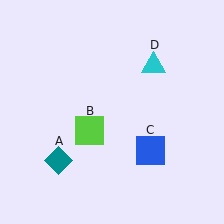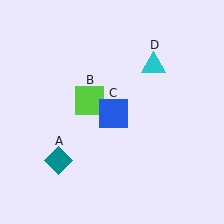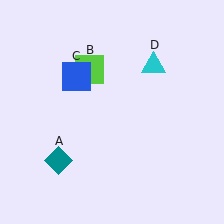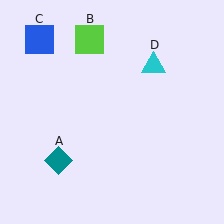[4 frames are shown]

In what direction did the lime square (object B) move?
The lime square (object B) moved up.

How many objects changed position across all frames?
2 objects changed position: lime square (object B), blue square (object C).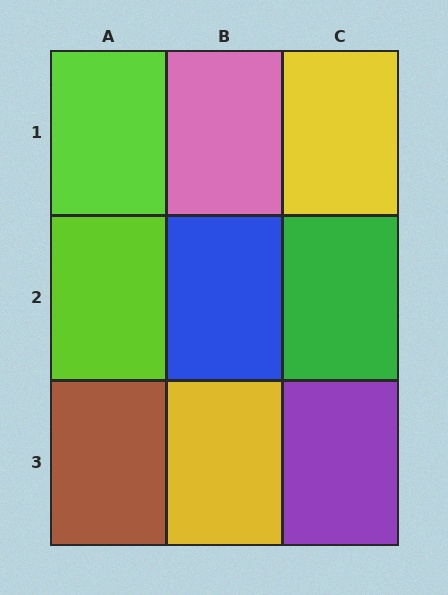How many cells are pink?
1 cell is pink.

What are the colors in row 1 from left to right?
Lime, pink, yellow.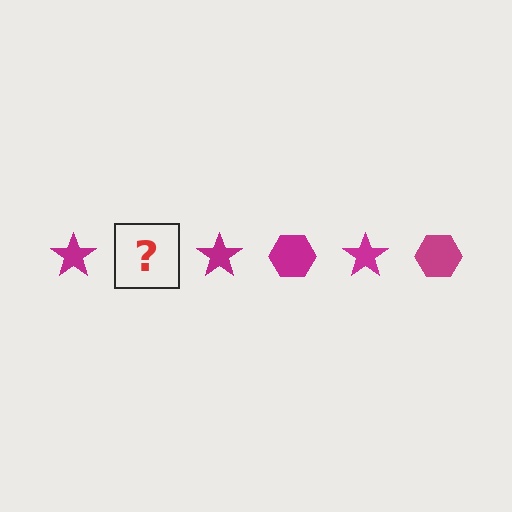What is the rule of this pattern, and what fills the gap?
The rule is that the pattern cycles through star, hexagon shapes in magenta. The gap should be filled with a magenta hexagon.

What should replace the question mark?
The question mark should be replaced with a magenta hexagon.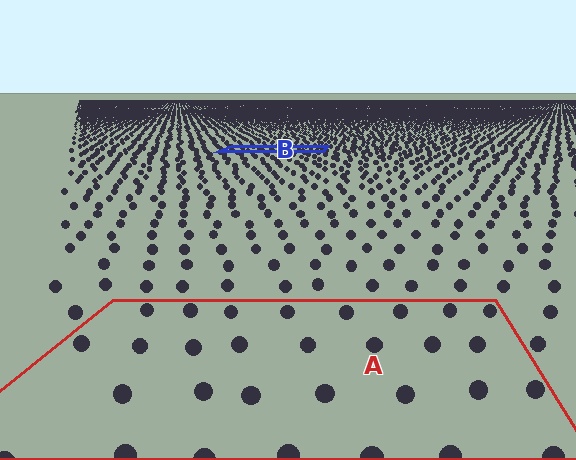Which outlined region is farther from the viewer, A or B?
Region B is farther from the viewer — the texture elements inside it appear smaller and more densely packed.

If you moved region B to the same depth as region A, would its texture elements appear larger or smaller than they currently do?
They would appear larger. At a closer depth, the same texture elements are projected at a bigger on-screen size.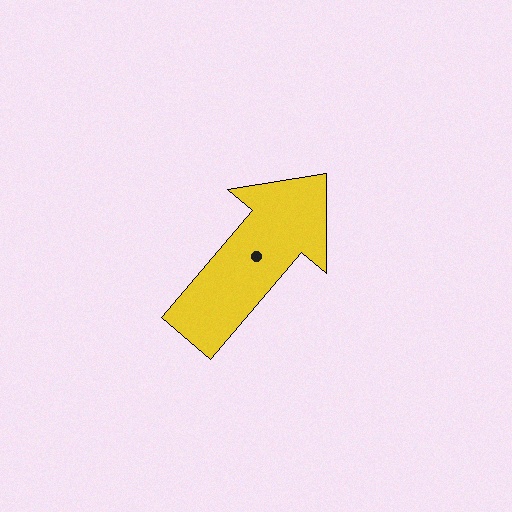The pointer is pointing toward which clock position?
Roughly 1 o'clock.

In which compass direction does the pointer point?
Northeast.